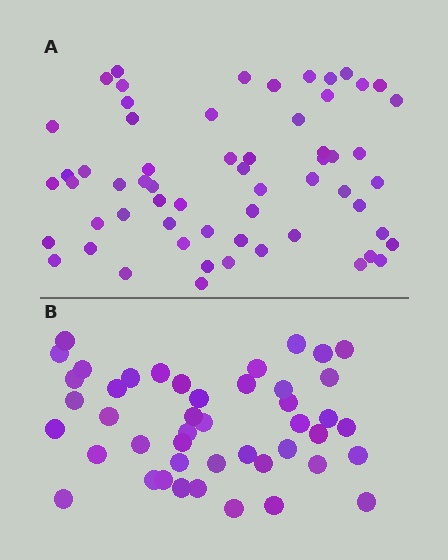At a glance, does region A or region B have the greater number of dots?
Region A (the top region) has more dots.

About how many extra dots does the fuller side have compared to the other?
Region A has approximately 15 more dots than region B.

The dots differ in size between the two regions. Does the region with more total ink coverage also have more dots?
No. Region B has more total ink coverage because its dots are larger, but region A actually contains more individual dots. Total area can be misleading — the number of items is what matters here.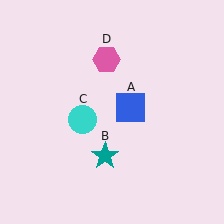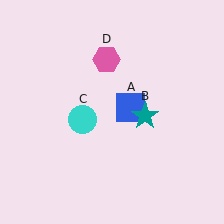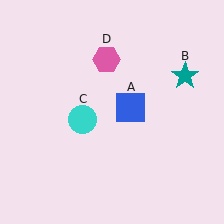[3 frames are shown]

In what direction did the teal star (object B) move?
The teal star (object B) moved up and to the right.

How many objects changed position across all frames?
1 object changed position: teal star (object B).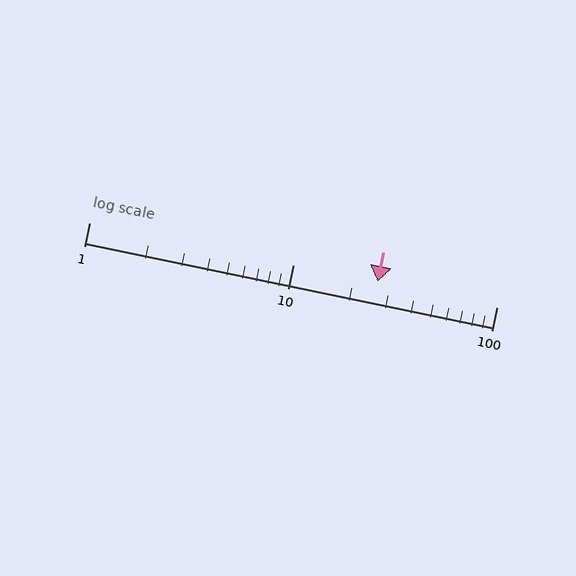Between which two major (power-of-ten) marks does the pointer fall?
The pointer is between 10 and 100.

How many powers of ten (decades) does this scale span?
The scale spans 2 decades, from 1 to 100.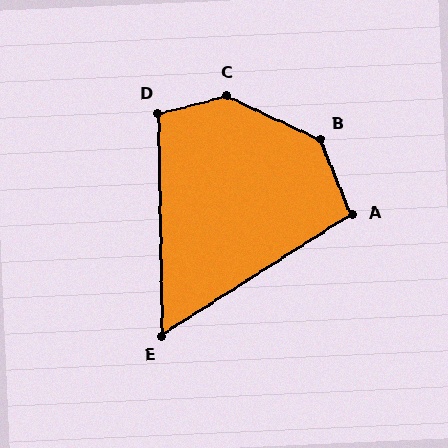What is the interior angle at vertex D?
Approximately 104 degrees (obtuse).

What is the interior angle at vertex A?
Approximately 100 degrees (obtuse).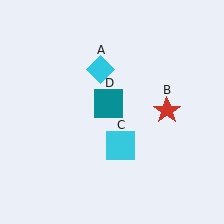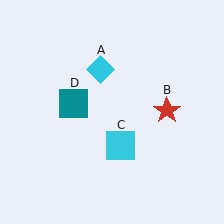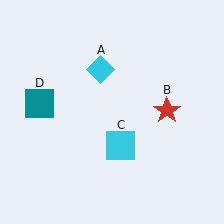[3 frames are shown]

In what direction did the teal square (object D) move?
The teal square (object D) moved left.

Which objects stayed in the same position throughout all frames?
Cyan diamond (object A) and red star (object B) and cyan square (object C) remained stationary.